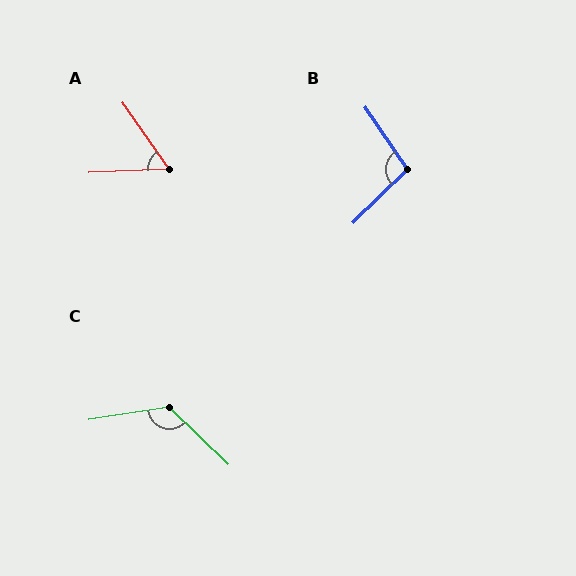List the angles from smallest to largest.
A (58°), B (100°), C (127°).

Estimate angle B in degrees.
Approximately 100 degrees.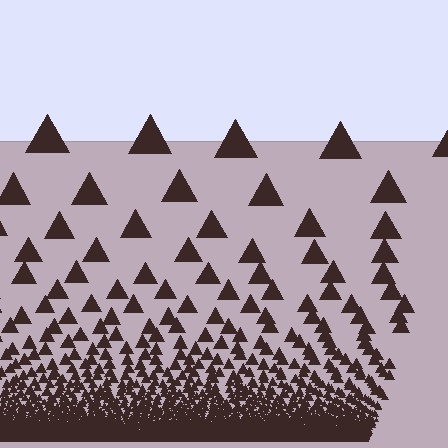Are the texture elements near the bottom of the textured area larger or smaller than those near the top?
Smaller. The gradient is inverted — elements near the bottom are smaller and denser.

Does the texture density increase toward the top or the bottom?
Density increases toward the bottom.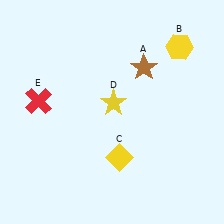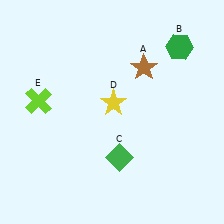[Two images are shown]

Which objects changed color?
B changed from yellow to green. C changed from yellow to green. E changed from red to lime.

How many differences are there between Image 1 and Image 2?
There are 3 differences between the two images.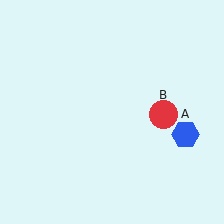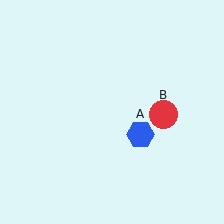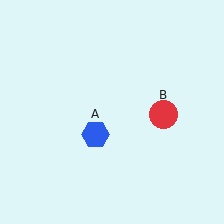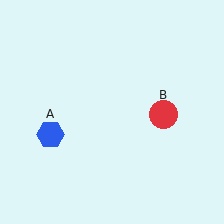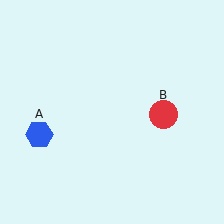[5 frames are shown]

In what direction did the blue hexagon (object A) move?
The blue hexagon (object A) moved left.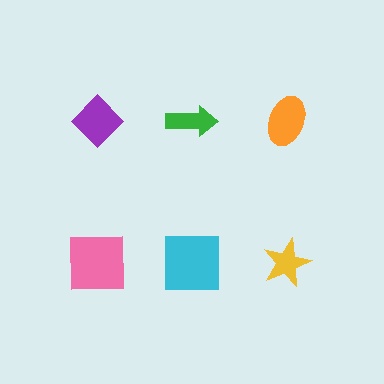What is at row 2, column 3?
A yellow star.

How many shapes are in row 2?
3 shapes.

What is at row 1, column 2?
A green arrow.